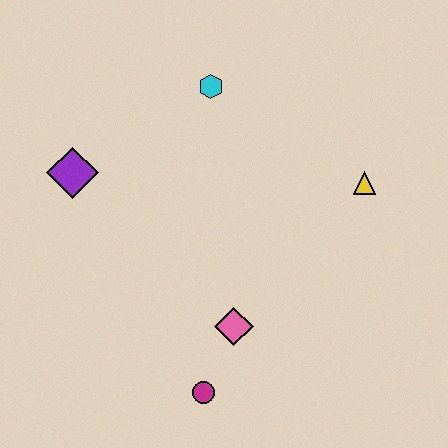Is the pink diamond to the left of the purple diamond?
No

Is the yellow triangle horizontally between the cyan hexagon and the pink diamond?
No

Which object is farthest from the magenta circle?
The cyan hexagon is farthest from the magenta circle.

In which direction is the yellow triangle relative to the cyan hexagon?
The yellow triangle is to the right of the cyan hexagon.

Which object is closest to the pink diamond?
The magenta circle is closest to the pink diamond.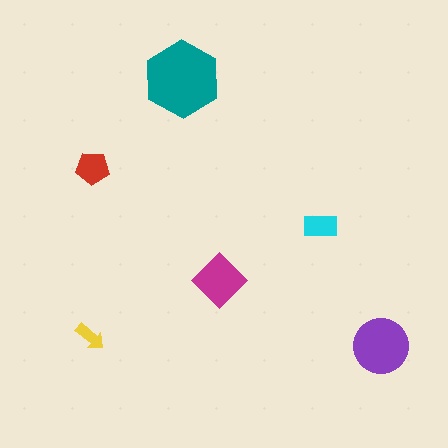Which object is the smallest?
The yellow arrow.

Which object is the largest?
The teal hexagon.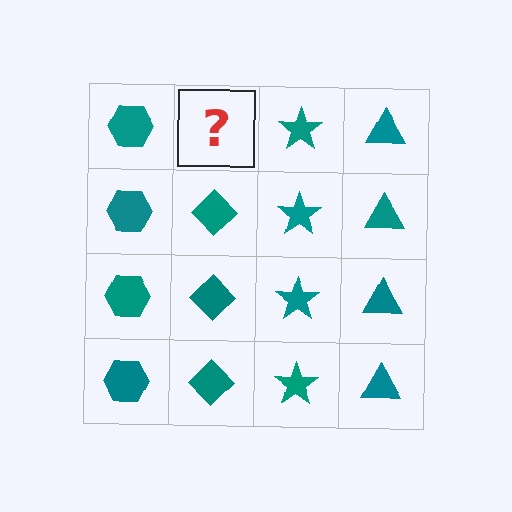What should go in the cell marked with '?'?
The missing cell should contain a teal diamond.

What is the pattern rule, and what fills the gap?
The rule is that each column has a consistent shape. The gap should be filled with a teal diamond.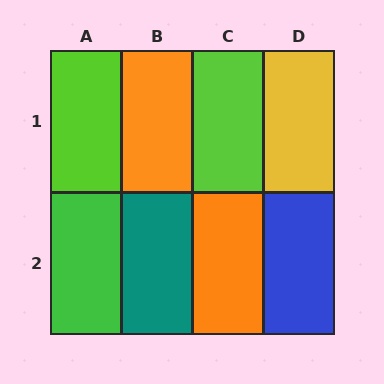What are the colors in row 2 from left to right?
Green, teal, orange, blue.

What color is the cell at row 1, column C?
Lime.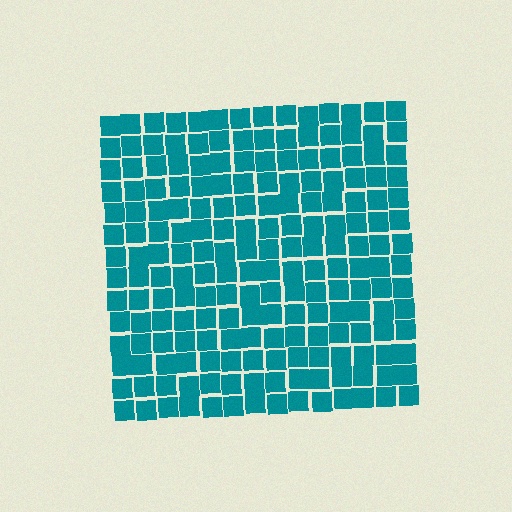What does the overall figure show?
The overall figure shows a square.